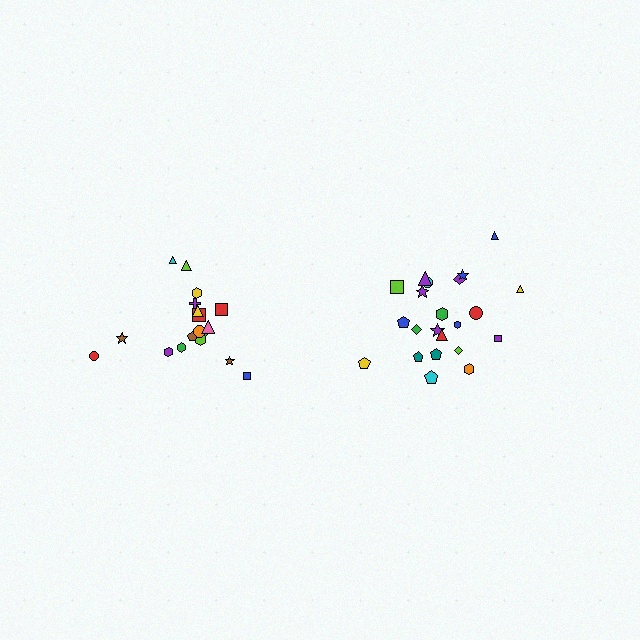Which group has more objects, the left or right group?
The right group.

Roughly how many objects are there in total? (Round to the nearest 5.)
Roughly 40 objects in total.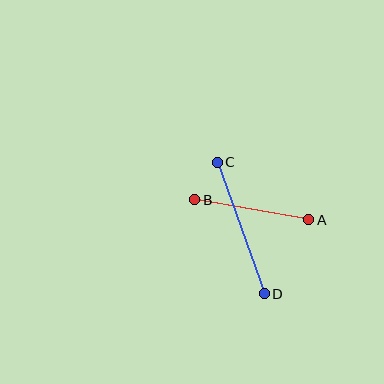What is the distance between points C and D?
The distance is approximately 140 pixels.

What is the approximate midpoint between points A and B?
The midpoint is at approximately (252, 210) pixels.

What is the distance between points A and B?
The distance is approximately 116 pixels.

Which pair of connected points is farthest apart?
Points C and D are farthest apart.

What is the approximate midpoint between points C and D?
The midpoint is at approximately (241, 228) pixels.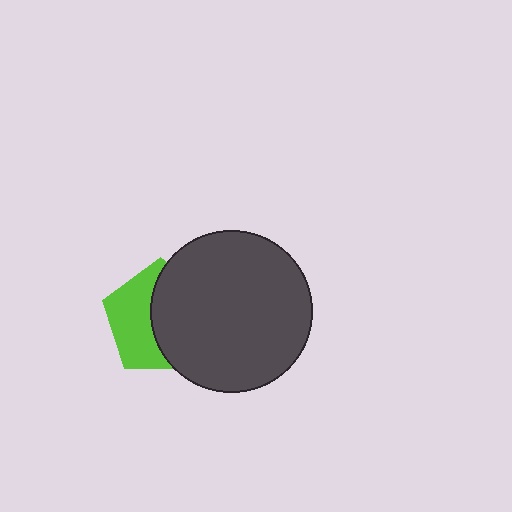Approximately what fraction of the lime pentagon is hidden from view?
Roughly 54% of the lime pentagon is hidden behind the dark gray circle.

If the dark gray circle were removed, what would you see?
You would see the complete lime pentagon.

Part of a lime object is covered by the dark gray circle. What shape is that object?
It is a pentagon.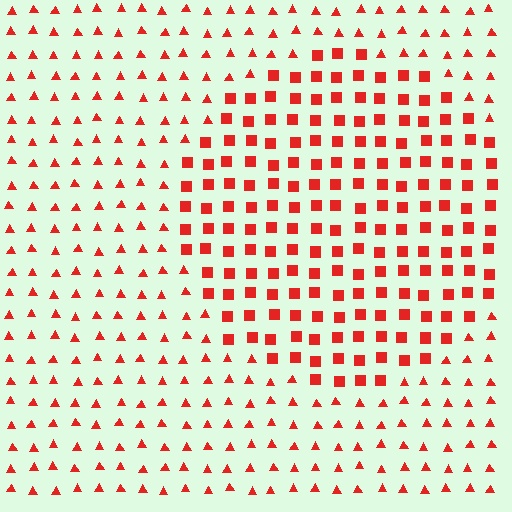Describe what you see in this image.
The image is filled with small red elements arranged in a uniform grid. A circle-shaped region contains squares, while the surrounding area contains triangles. The boundary is defined purely by the change in element shape.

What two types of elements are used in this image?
The image uses squares inside the circle region and triangles outside it.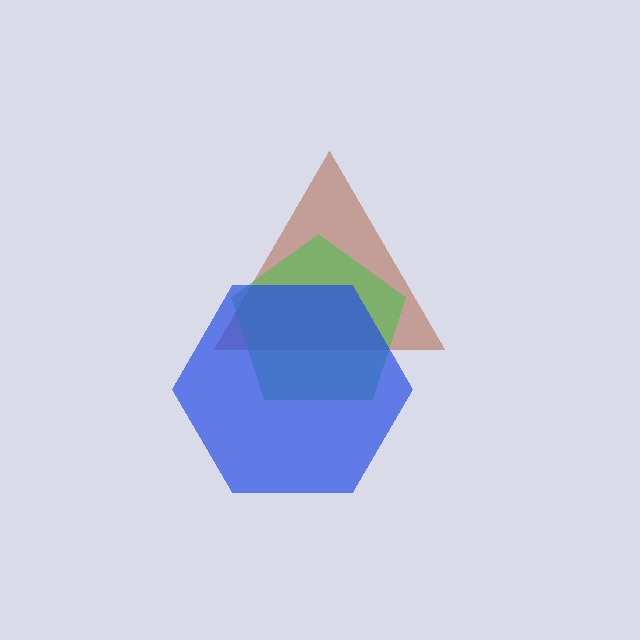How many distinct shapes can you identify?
There are 3 distinct shapes: a brown triangle, a green pentagon, a blue hexagon.